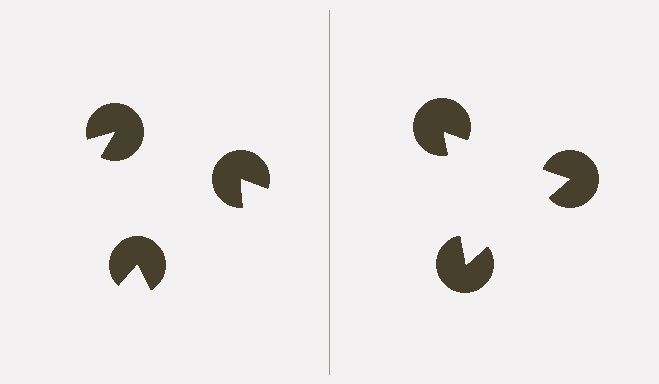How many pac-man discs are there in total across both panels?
6 — 3 on each side.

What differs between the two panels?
The pac-man discs are positioned identically on both sides; only the wedge orientations differ. On the right they align to a triangle; on the left they are misaligned.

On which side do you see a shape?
An illusory triangle appears on the right side. On the left side the wedge cuts are rotated, so no coherent shape forms.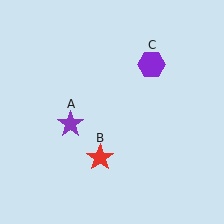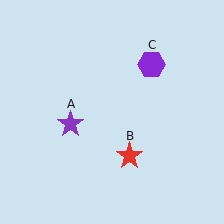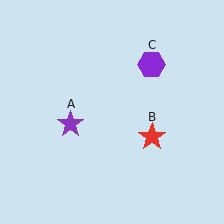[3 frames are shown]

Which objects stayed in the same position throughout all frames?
Purple star (object A) and purple hexagon (object C) remained stationary.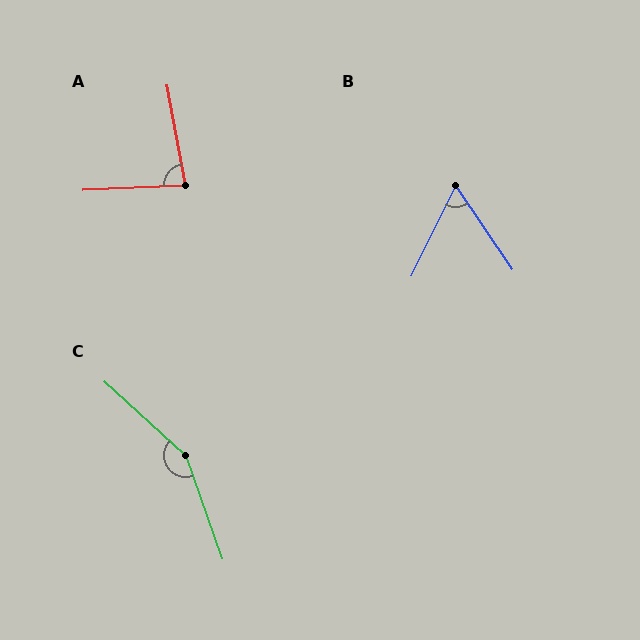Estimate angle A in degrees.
Approximately 82 degrees.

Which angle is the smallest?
B, at approximately 61 degrees.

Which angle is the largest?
C, at approximately 152 degrees.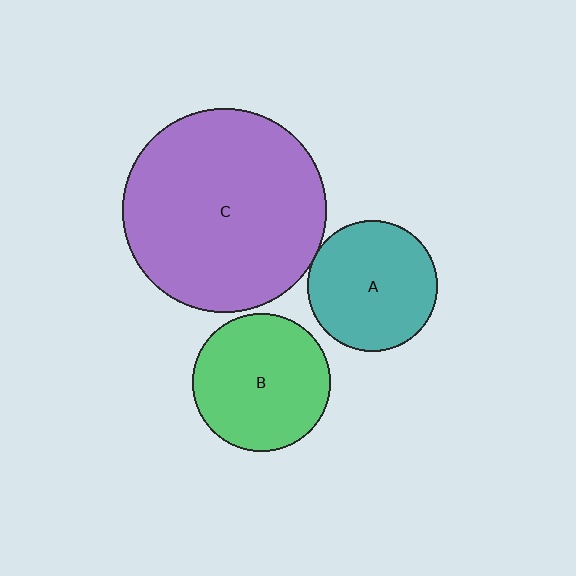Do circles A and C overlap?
Yes.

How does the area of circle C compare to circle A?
Approximately 2.5 times.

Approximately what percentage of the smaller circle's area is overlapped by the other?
Approximately 5%.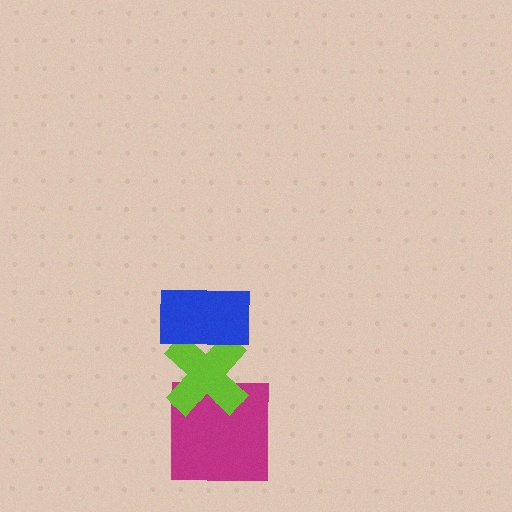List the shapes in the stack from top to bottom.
From top to bottom: the blue rectangle, the lime cross, the magenta square.